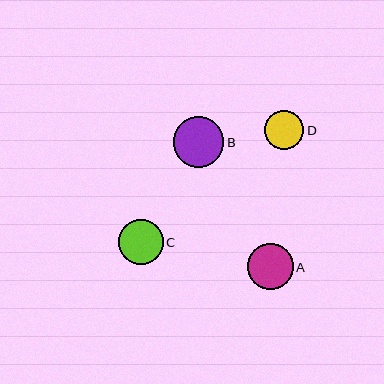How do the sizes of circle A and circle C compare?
Circle A and circle C are approximately the same size.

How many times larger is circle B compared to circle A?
Circle B is approximately 1.1 times the size of circle A.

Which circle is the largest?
Circle B is the largest with a size of approximately 51 pixels.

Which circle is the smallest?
Circle D is the smallest with a size of approximately 39 pixels.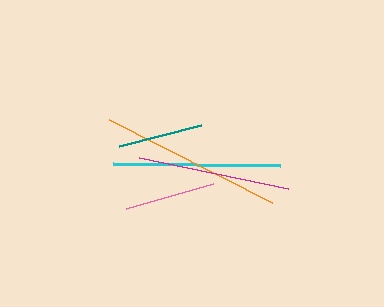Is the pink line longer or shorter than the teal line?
The pink line is longer than the teal line.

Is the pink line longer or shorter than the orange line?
The orange line is longer than the pink line.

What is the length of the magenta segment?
The magenta segment is approximately 152 pixels long.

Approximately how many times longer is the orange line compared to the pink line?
The orange line is approximately 2.0 times the length of the pink line.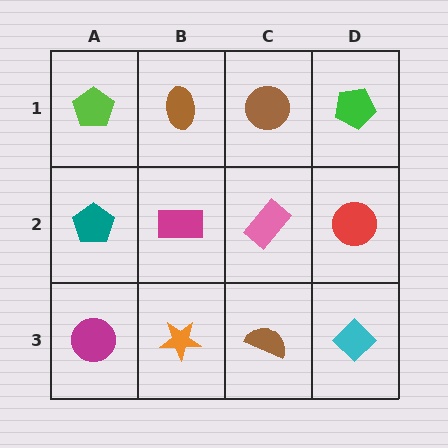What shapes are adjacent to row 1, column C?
A pink rectangle (row 2, column C), a brown ellipse (row 1, column B), a green pentagon (row 1, column D).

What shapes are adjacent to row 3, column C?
A pink rectangle (row 2, column C), an orange star (row 3, column B), a cyan diamond (row 3, column D).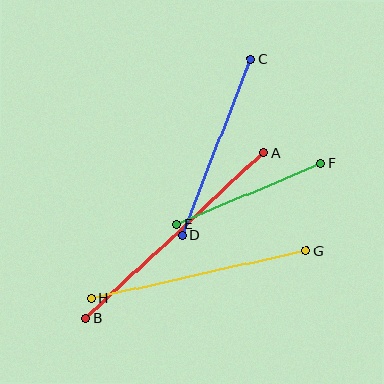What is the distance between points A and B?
The distance is approximately 244 pixels.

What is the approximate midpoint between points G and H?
The midpoint is at approximately (199, 275) pixels.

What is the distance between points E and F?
The distance is approximately 157 pixels.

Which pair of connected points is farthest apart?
Points A and B are farthest apart.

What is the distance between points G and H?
The distance is approximately 220 pixels.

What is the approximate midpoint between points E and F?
The midpoint is at approximately (248, 194) pixels.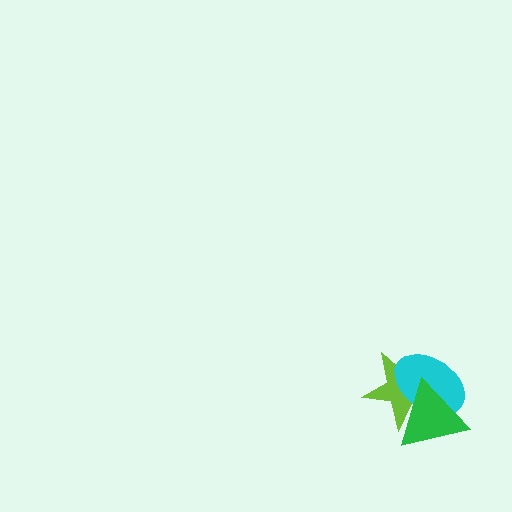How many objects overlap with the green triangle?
2 objects overlap with the green triangle.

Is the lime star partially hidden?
Yes, it is partially covered by another shape.